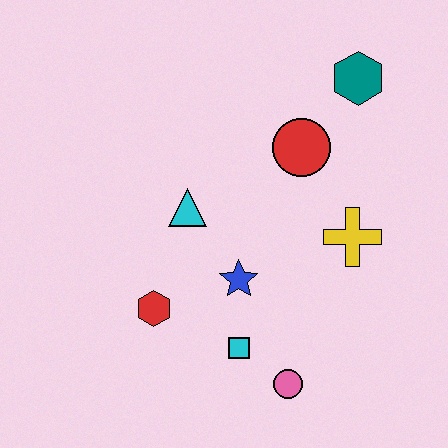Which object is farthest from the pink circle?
The teal hexagon is farthest from the pink circle.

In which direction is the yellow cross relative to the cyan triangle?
The yellow cross is to the right of the cyan triangle.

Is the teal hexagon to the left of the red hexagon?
No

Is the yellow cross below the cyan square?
No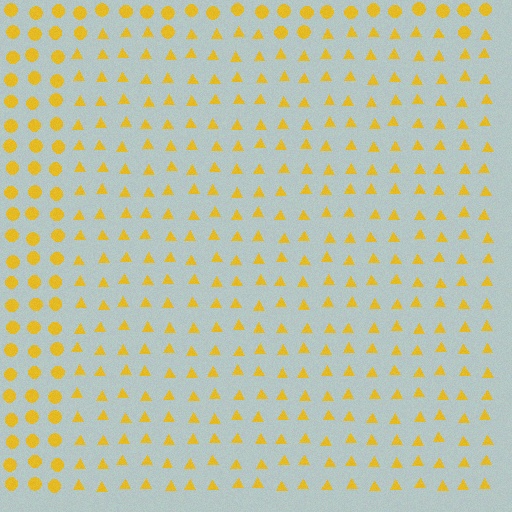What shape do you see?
I see a rectangle.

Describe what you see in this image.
The image is filled with small yellow elements arranged in a uniform grid. A rectangle-shaped region contains triangles, while the surrounding area contains circles. The boundary is defined purely by the change in element shape.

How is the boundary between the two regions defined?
The boundary is defined by a change in element shape: triangles inside vs. circles outside. All elements share the same color and spacing.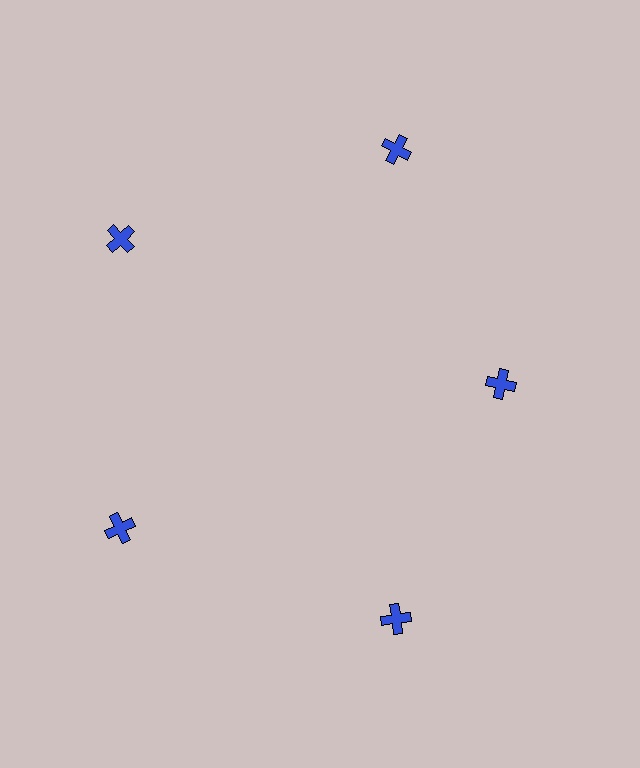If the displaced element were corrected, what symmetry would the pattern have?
It would have 5-fold rotational symmetry — the pattern would map onto itself every 72 degrees.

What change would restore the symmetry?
The symmetry would be restored by moving it outward, back onto the ring so that all 5 crosses sit at equal angles and equal distance from the center.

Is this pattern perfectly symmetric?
No. The 5 blue crosses are arranged in a ring, but one element near the 3 o'clock position is pulled inward toward the center, breaking the 5-fold rotational symmetry.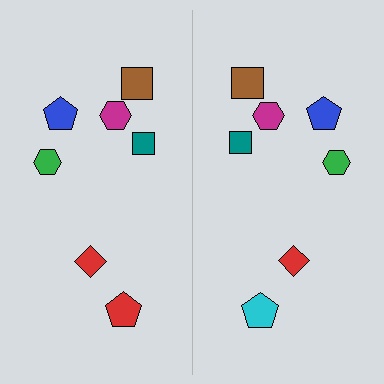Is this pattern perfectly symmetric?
No, the pattern is not perfectly symmetric. The cyan pentagon on the right side breaks the symmetry — its mirror counterpart is red.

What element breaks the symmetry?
The cyan pentagon on the right side breaks the symmetry — its mirror counterpart is red.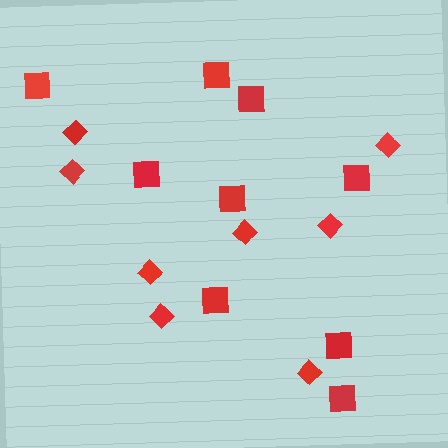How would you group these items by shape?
There are 2 groups: one group of diamonds (8) and one group of squares (9).